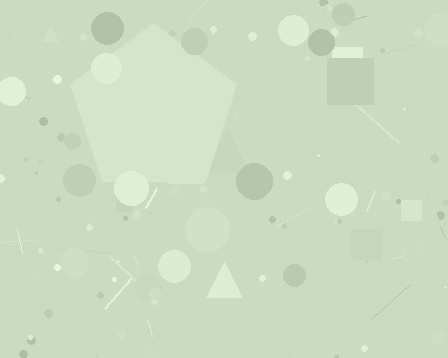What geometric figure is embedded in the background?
A pentagon is embedded in the background.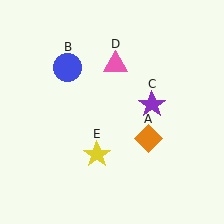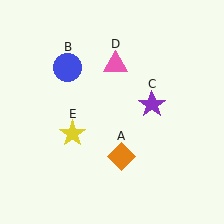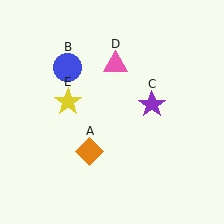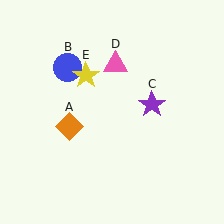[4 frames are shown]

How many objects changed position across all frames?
2 objects changed position: orange diamond (object A), yellow star (object E).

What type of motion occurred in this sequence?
The orange diamond (object A), yellow star (object E) rotated clockwise around the center of the scene.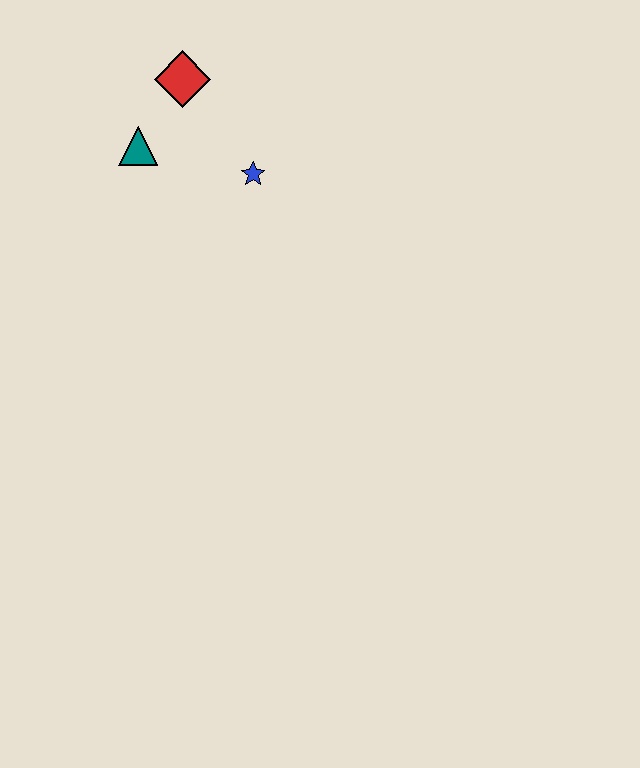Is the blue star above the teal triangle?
No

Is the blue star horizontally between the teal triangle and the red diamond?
No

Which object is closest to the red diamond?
The teal triangle is closest to the red diamond.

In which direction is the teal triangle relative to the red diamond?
The teal triangle is below the red diamond.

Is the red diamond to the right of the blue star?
No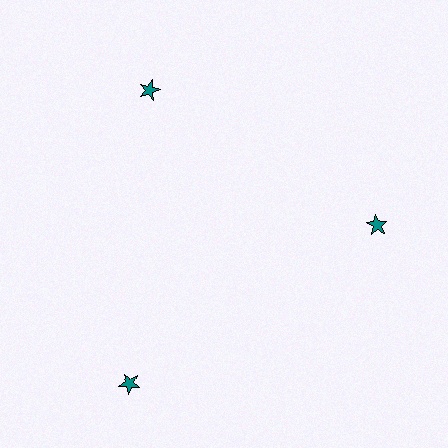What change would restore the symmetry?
The symmetry would be restored by moving it inward, back onto the ring so that all 3 stars sit at equal angles and equal distance from the center.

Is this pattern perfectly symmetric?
No. The 3 teal stars are arranged in a ring, but one element near the 7 o'clock position is pushed outward from the center, breaking the 3-fold rotational symmetry.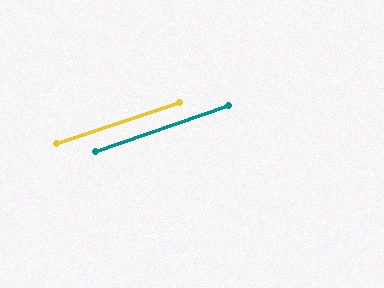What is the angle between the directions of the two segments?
Approximately 0 degrees.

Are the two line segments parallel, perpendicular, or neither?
Parallel — their directions differ by only 0.3°.